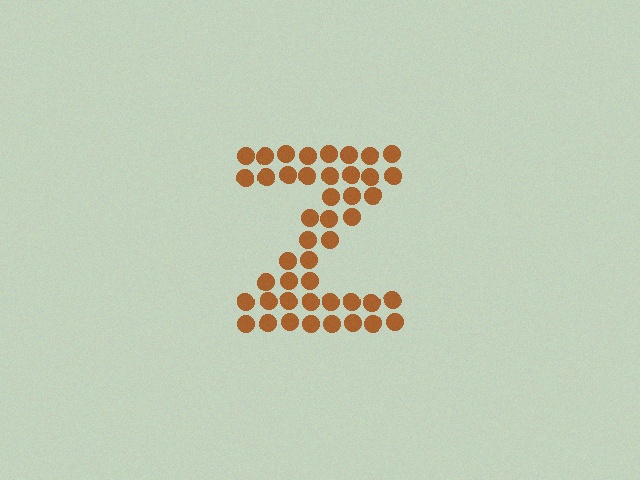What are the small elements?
The small elements are circles.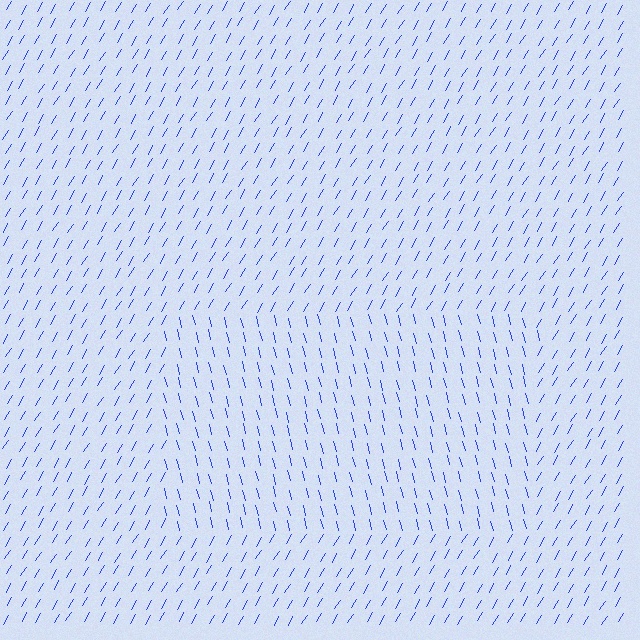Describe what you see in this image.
The image is filled with small blue line segments. A rectangle region in the image has lines oriented differently from the surrounding lines, creating a visible texture boundary.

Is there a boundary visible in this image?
Yes, there is a texture boundary formed by a change in line orientation.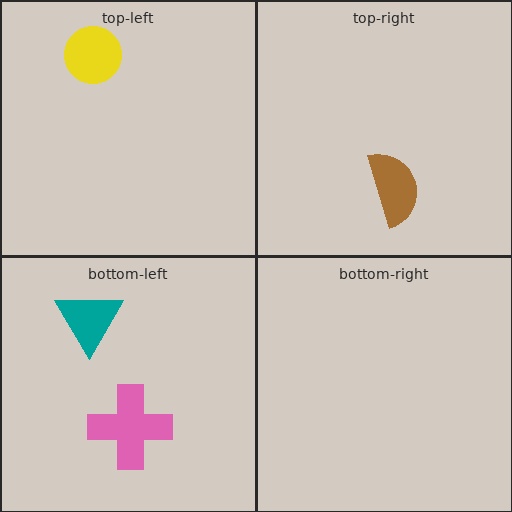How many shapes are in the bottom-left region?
2.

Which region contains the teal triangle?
The bottom-left region.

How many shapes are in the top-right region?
1.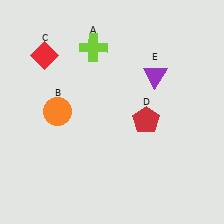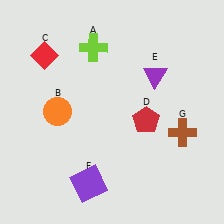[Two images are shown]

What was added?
A purple square (F), a brown cross (G) were added in Image 2.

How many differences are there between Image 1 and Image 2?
There are 2 differences between the two images.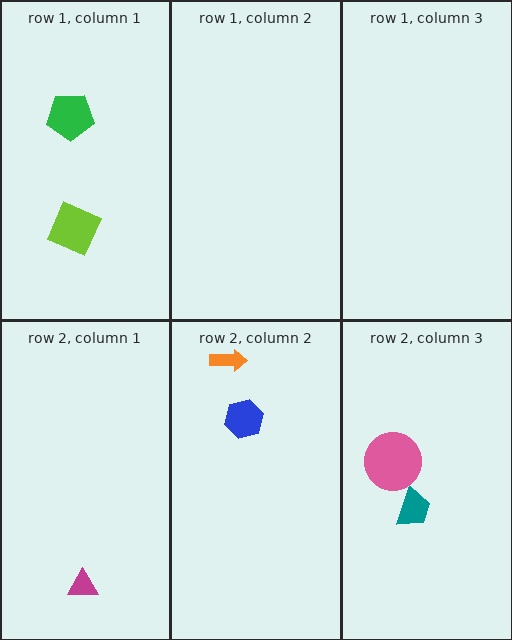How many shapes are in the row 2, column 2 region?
2.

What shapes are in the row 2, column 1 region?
The magenta triangle.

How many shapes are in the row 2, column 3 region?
2.